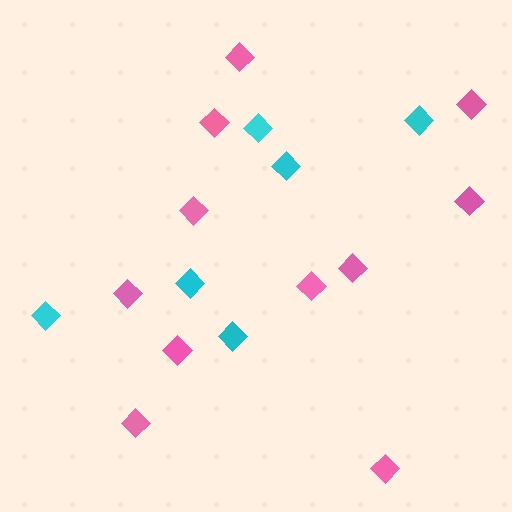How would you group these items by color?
There are 2 groups: one group of pink diamonds (11) and one group of cyan diamonds (6).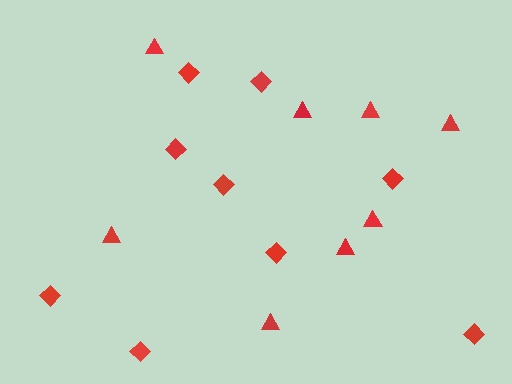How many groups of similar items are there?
There are 2 groups: one group of triangles (8) and one group of diamonds (9).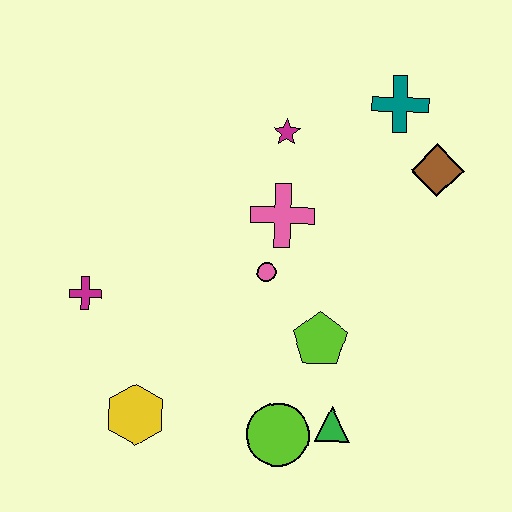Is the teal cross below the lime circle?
No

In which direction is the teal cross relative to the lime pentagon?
The teal cross is above the lime pentagon.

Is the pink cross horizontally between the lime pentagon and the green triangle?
No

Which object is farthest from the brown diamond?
The yellow hexagon is farthest from the brown diamond.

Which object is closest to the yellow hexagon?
The magenta cross is closest to the yellow hexagon.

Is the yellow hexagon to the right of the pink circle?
No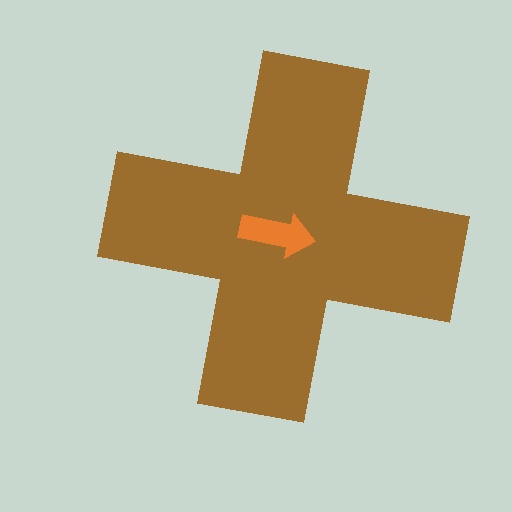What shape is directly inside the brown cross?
The orange arrow.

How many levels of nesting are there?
2.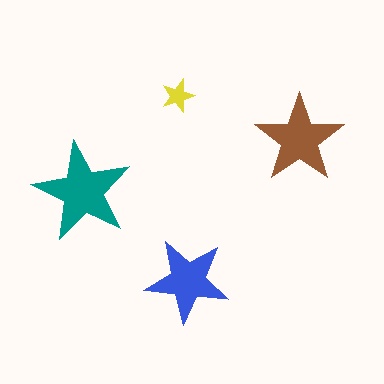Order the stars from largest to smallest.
the teal one, the brown one, the blue one, the yellow one.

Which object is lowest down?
The blue star is bottommost.